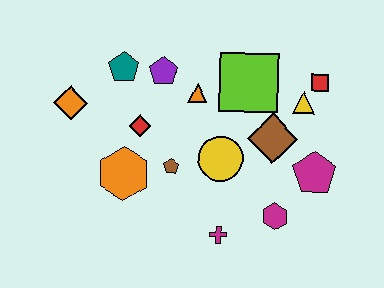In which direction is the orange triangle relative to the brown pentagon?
The orange triangle is above the brown pentagon.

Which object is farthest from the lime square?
The orange diamond is farthest from the lime square.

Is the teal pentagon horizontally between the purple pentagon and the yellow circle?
No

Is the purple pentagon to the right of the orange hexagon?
Yes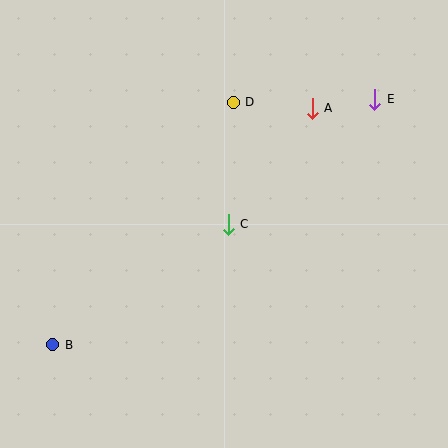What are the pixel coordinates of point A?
Point A is at (312, 108).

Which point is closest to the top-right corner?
Point E is closest to the top-right corner.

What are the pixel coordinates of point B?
Point B is at (53, 345).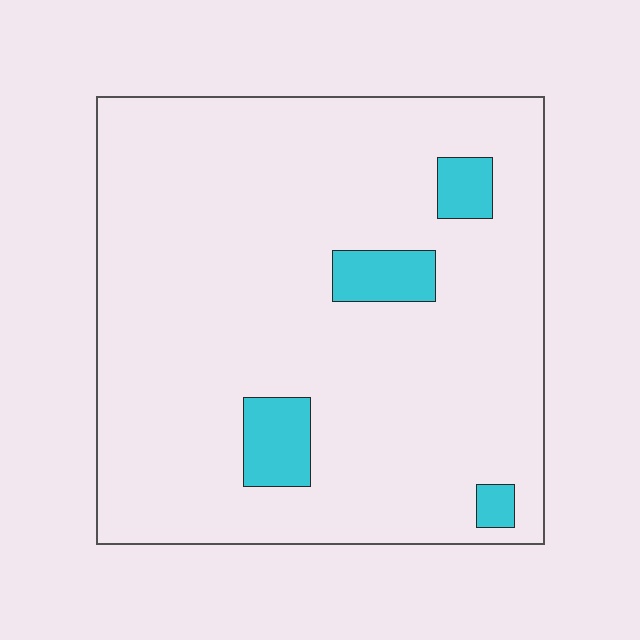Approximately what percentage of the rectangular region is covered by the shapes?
Approximately 10%.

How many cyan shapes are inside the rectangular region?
4.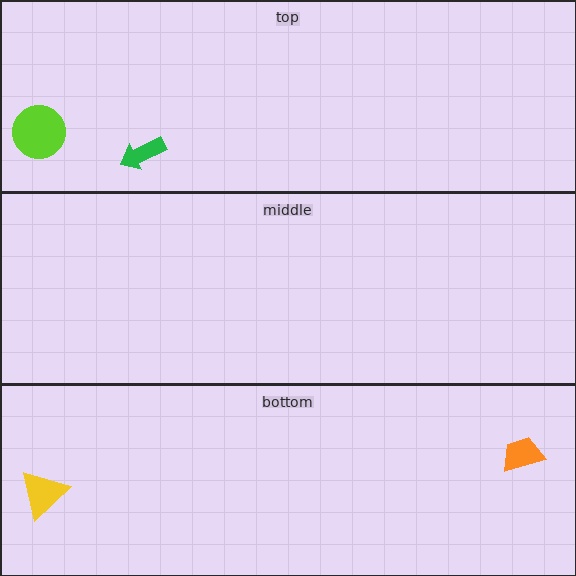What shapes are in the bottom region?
The orange trapezoid, the yellow triangle.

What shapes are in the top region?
The lime circle, the green arrow.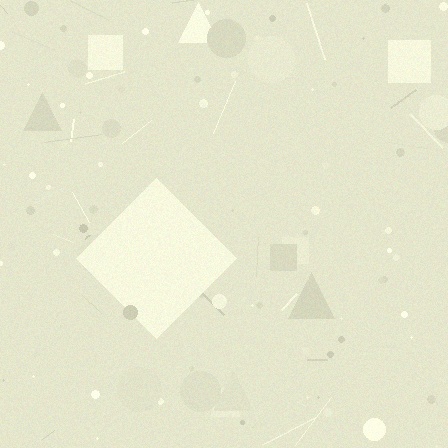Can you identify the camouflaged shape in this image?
The camouflaged shape is a diamond.